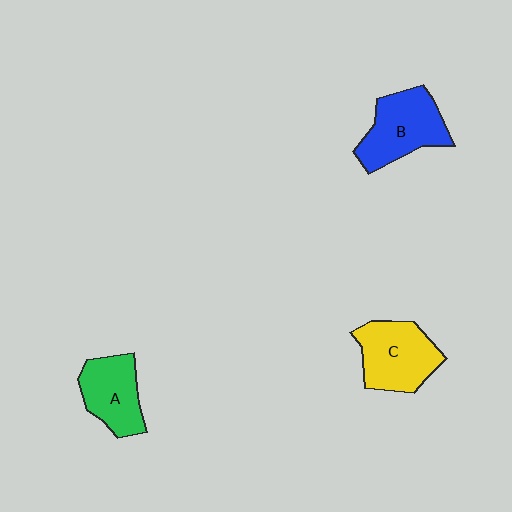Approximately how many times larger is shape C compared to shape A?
Approximately 1.2 times.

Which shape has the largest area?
Shape B (blue).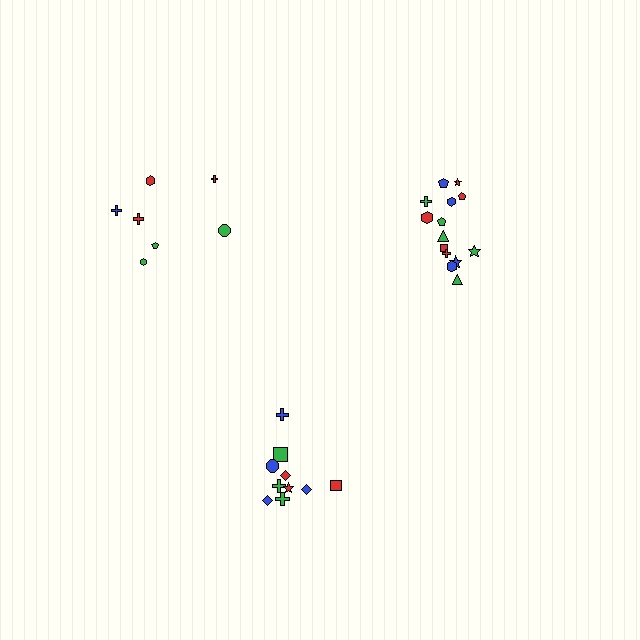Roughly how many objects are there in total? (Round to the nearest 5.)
Roughly 30 objects in total.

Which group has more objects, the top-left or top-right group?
The top-right group.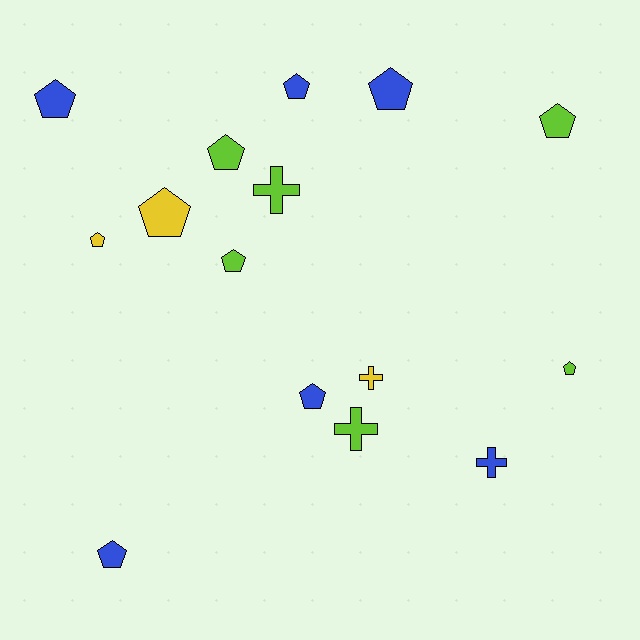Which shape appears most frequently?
Pentagon, with 11 objects.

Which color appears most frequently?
Blue, with 6 objects.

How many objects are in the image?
There are 15 objects.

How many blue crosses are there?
There is 1 blue cross.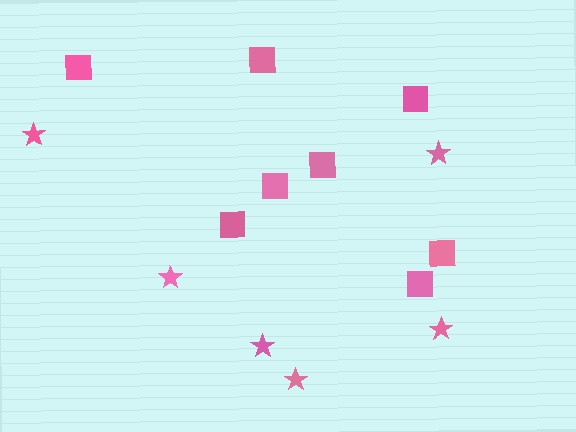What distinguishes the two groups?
There are 2 groups: one group of stars (6) and one group of squares (8).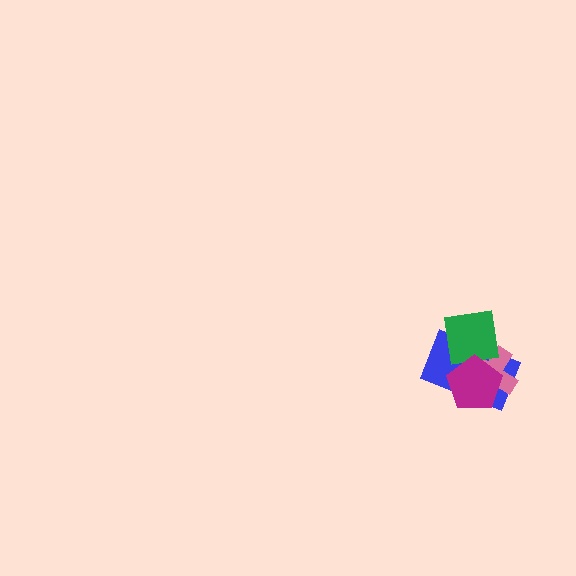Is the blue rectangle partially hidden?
Yes, it is partially covered by another shape.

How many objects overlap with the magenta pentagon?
3 objects overlap with the magenta pentagon.